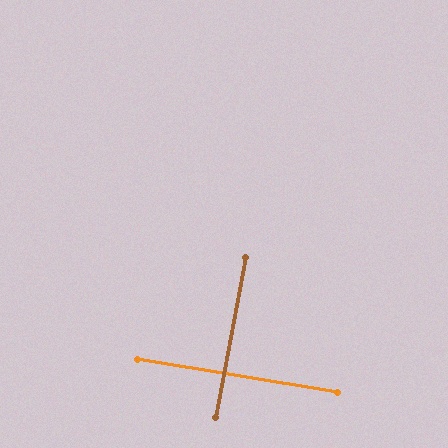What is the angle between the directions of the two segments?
Approximately 89 degrees.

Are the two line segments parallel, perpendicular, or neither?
Perpendicular — they meet at approximately 89°.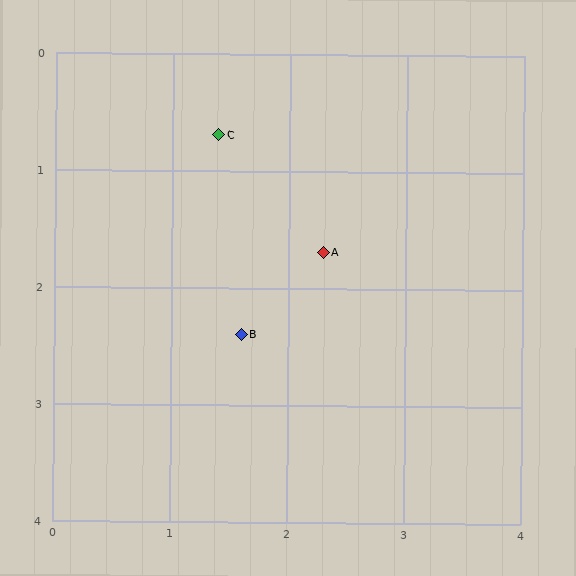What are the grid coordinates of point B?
Point B is at approximately (1.6, 2.4).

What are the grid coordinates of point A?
Point A is at approximately (2.3, 1.7).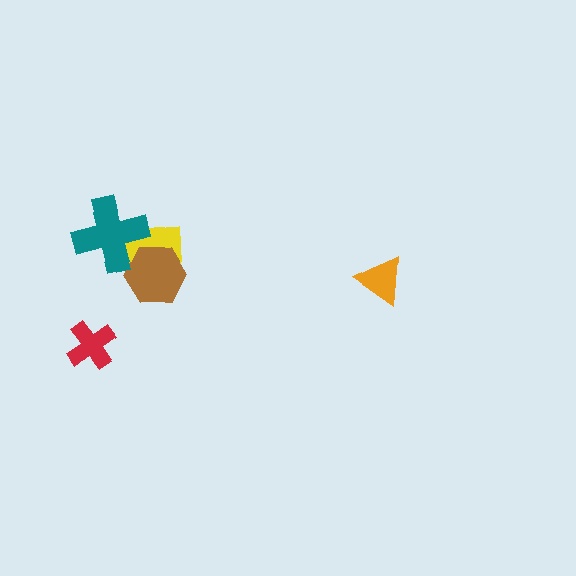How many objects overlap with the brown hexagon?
2 objects overlap with the brown hexagon.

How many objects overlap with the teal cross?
2 objects overlap with the teal cross.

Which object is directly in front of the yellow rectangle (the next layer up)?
The brown hexagon is directly in front of the yellow rectangle.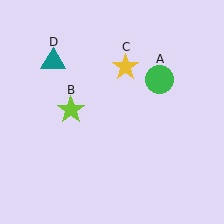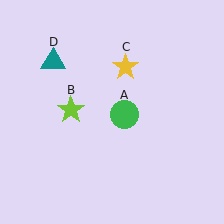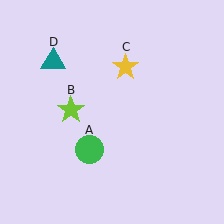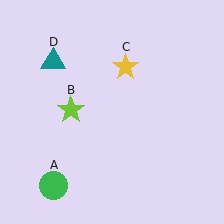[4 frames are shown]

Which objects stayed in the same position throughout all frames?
Lime star (object B) and yellow star (object C) and teal triangle (object D) remained stationary.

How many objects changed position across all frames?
1 object changed position: green circle (object A).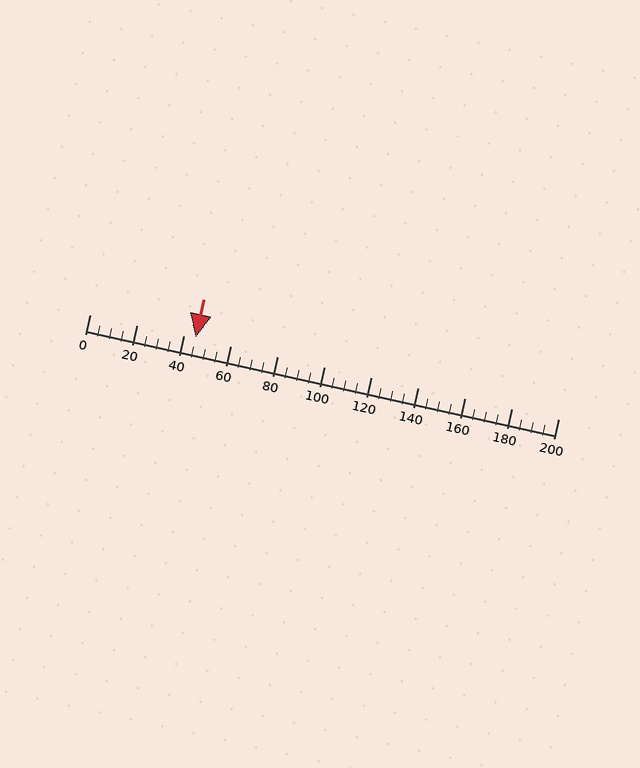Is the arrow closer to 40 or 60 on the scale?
The arrow is closer to 40.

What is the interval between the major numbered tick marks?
The major tick marks are spaced 20 units apart.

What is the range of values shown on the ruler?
The ruler shows values from 0 to 200.